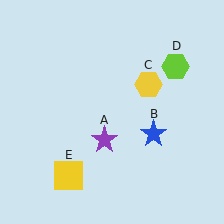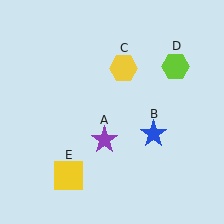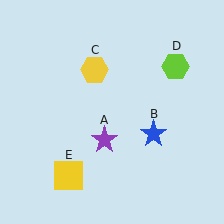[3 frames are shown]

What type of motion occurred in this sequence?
The yellow hexagon (object C) rotated counterclockwise around the center of the scene.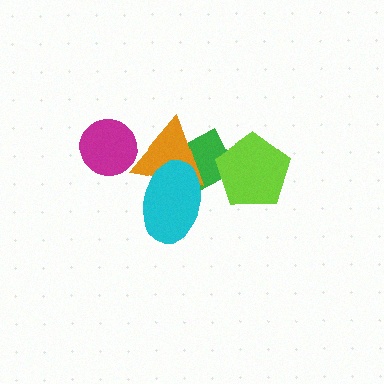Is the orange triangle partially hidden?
Yes, it is partially covered by another shape.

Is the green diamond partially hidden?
Yes, it is partially covered by another shape.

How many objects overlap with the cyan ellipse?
2 objects overlap with the cyan ellipse.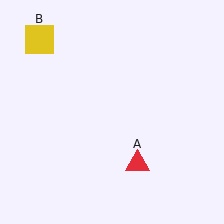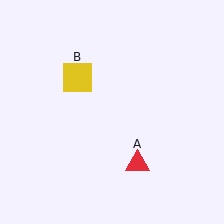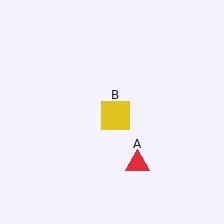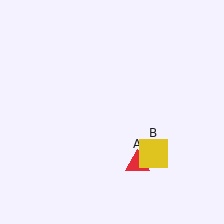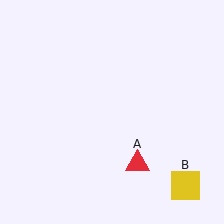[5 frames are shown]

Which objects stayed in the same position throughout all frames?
Red triangle (object A) remained stationary.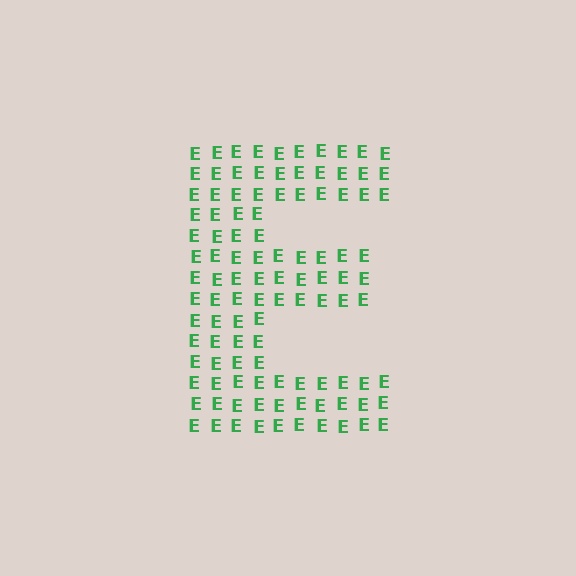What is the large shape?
The large shape is the letter E.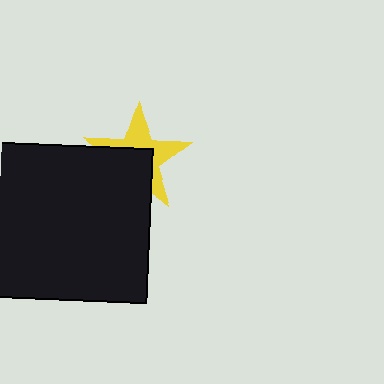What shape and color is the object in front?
The object in front is a black square.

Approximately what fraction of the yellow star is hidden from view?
Roughly 49% of the yellow star is hidden behind the black square.